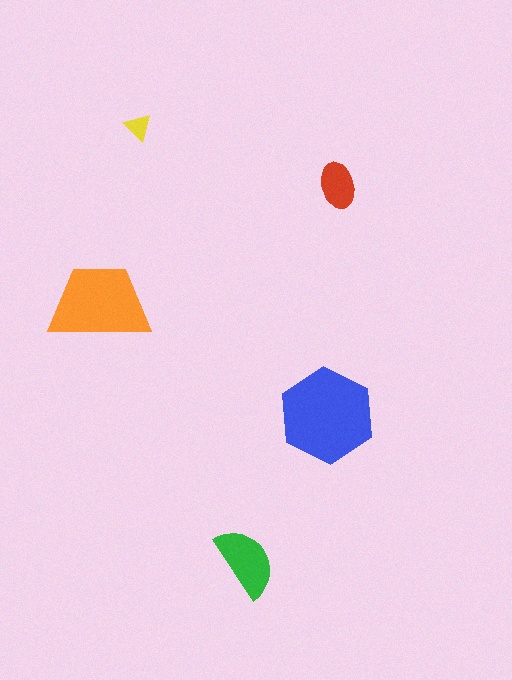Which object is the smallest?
The yellow triangle.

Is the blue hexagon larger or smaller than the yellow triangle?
Larger.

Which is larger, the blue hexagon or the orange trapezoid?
The blue hexagon.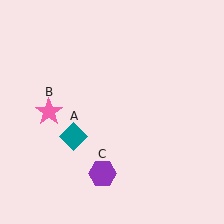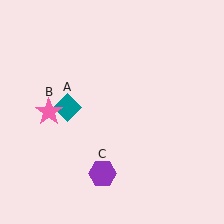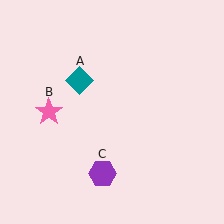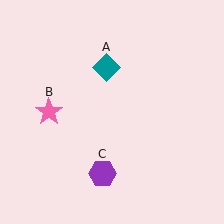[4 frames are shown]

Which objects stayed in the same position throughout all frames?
Pink star (object B) and purple hexagon (object C) remained stationary.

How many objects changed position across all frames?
1 object changed position: teal diamond (object A).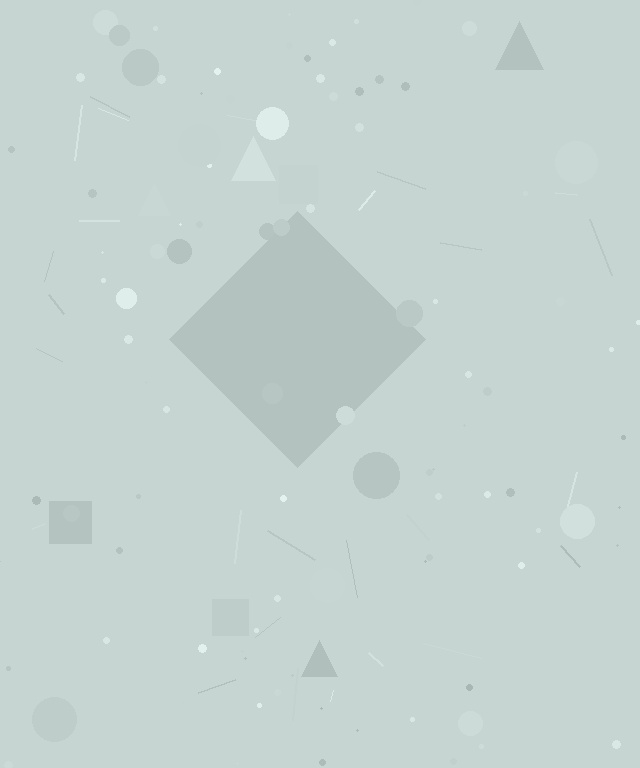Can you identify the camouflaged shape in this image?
The camouflaged shape is a diamond.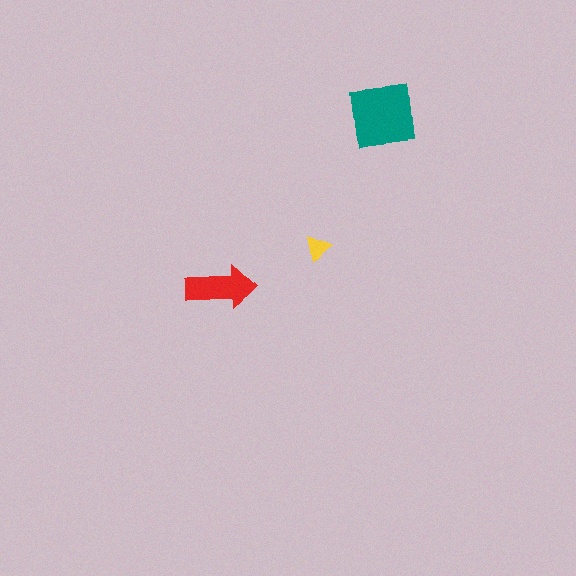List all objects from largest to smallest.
The teal square, the red arrow, the yellow triangle.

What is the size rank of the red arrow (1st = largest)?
2nd.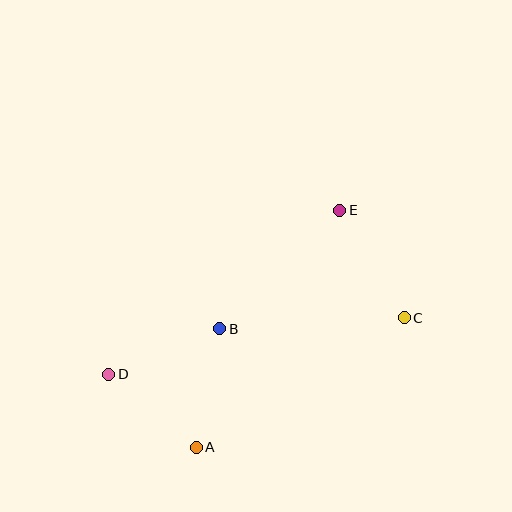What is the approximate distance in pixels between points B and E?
The distance between B and E is approximately 168 pixels.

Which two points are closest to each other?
Points A and D are closest to each other.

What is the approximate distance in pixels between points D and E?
The distance between D and E is approximately 283 pixels.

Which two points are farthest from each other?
Points C and D are farthest from each other.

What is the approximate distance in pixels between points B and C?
The distance between B and C is approximately 185 pixels.